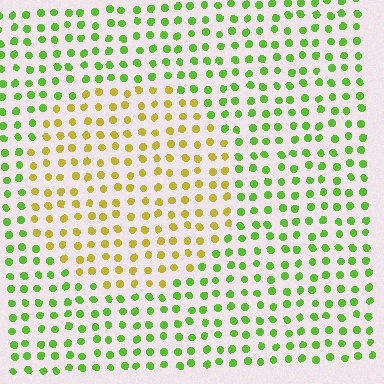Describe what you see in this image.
The image is filled with small lime elements in a uniform arrangement. A circle-shaped region is visible where the elements are tinted to a slightly different hue, forming a subtle color boundary.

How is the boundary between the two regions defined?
The boundary is defined purely by a slight shift in hue (about 50 degrees). Spacing, size, and orientation are identical on both sides.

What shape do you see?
I see a circle.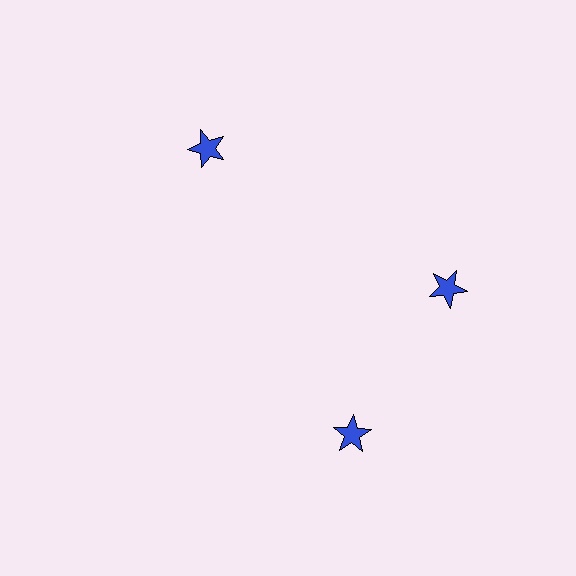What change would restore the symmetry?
The symmetry would be restored by rotating it back into even spacing with its neighbors so that all 3 stars sit at equal angles and equal distance from the center.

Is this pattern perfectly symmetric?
No. The 3 blue stars are arranged in a ring, but one element near the 7 o'clock position is rotated out of alignment along the ring, breaking the 3-fold rotational symmetry.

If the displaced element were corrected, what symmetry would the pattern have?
It would have 3-fold rotational symmetry — the pattern would map onto itself every 120 degrees.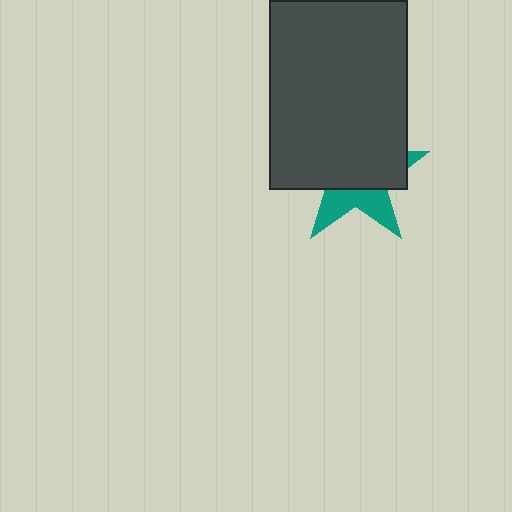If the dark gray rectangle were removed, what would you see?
You would see the complete teal star.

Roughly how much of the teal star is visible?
A small part of it is visible (roughly 35%).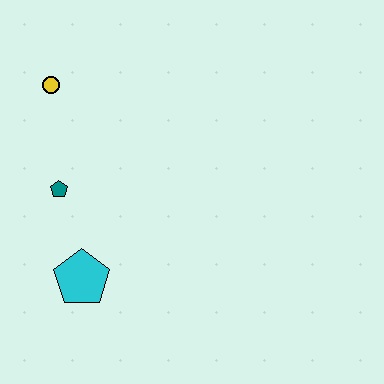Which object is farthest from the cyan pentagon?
The yellow circle is farthest from the cyan pentagon.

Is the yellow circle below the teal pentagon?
No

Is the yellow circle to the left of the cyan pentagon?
Yes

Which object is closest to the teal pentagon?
The cyan pentagon is closest to the teal pentagon.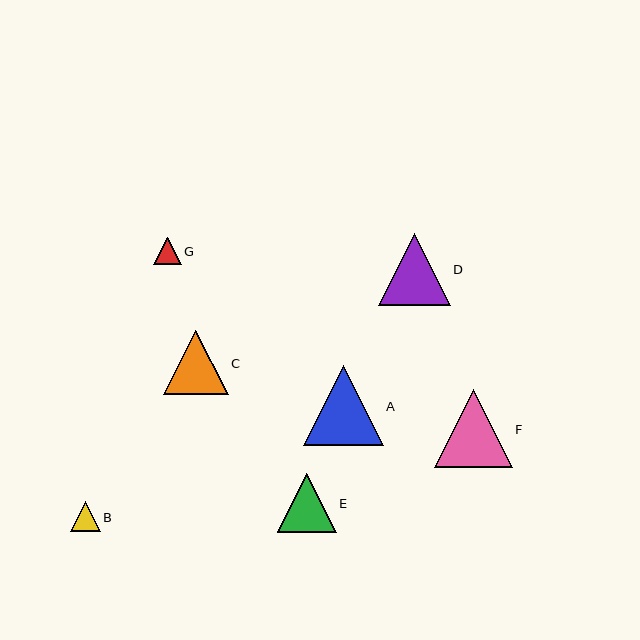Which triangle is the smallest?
Triangle G is the smallest with a size of approximately 27 pixels.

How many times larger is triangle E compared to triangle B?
Triangle E is approximately 2.0 times the size of triangle B.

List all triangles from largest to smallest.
From largest to smallest: A, F, D, C, E, B, G.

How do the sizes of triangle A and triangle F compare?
Triangle A and triangle F are approximately the same size.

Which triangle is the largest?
Triangle A is the largest with a size of approximately 80 pixels.